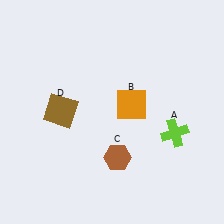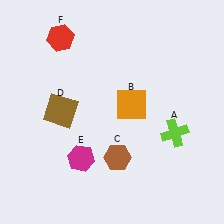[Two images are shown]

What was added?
A magenta hexagon (E), a red hexagon (F) were added in Image 2.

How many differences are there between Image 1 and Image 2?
There are 2 differences between the two images.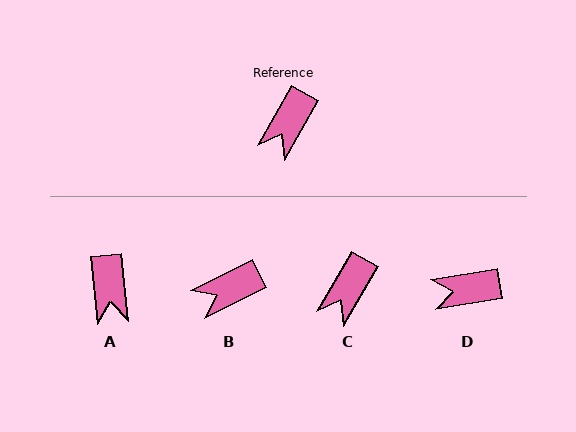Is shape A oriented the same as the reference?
No, it is off by about 36 degrees.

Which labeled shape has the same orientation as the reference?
C.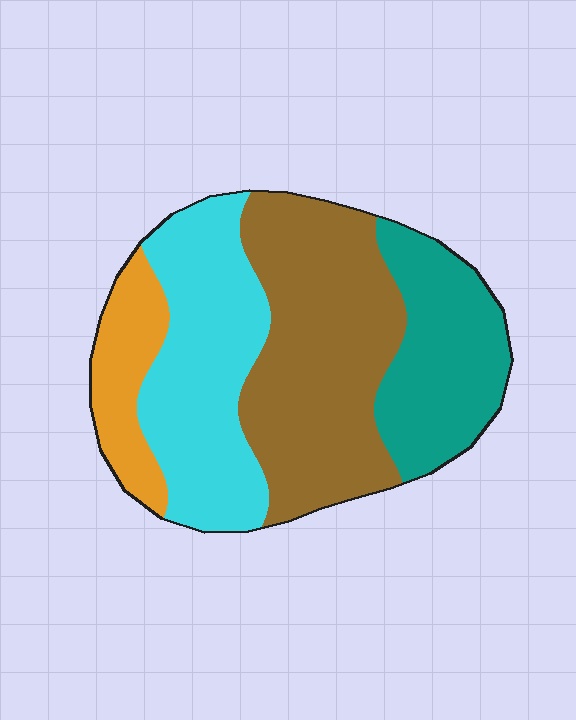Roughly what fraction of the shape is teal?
Teal covers around 20% of the shape.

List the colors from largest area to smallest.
From largest to smallest: brown, cyan, teal, orange.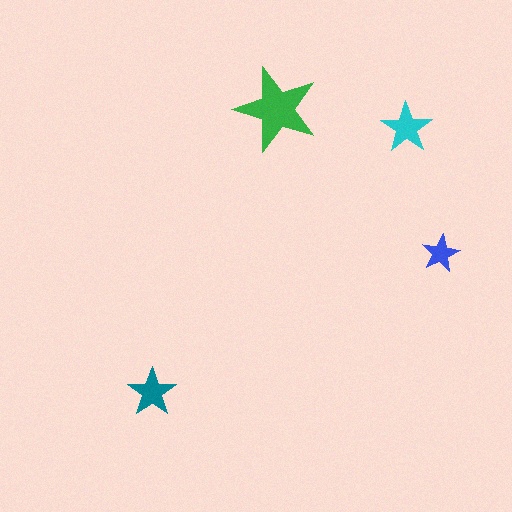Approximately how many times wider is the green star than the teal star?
About 1.5 times wider.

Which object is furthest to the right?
The blue star is rightmost.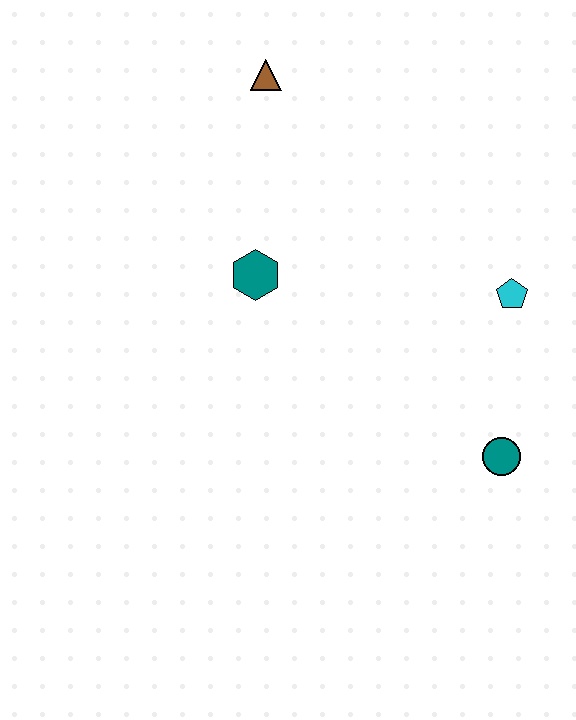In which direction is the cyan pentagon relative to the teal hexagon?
The cyan pentagon is to the right of the teal hexagon.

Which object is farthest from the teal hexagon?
The teal circle is farthest from the teal hexagon.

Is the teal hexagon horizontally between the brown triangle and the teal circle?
No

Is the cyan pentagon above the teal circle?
Yes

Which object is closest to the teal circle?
The cyan pentagon is closest to the teal circle.